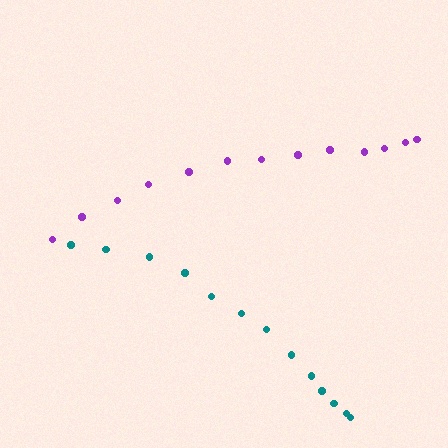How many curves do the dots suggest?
There are 2 distinct paths.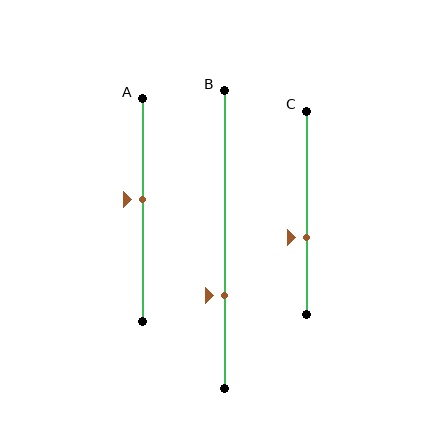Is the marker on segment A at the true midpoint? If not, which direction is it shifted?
No, the marker on segment A is shifted upward by about 5% of the segment length.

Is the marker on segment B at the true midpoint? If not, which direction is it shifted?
No, the marker on segment B is shifted downward by about 19% of the segment length.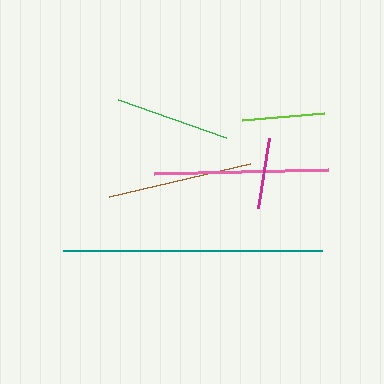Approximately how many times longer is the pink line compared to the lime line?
The pink line is approximately 2.1 times the length of the lime line.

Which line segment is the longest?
The teal line is the longest at approximately 259 pixels.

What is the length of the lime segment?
The lime segment is approximately 83 pixels long.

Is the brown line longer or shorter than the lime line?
The brown line is longer than the lime line.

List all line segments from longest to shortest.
From longest to shortest: teal, pink, brown, green, lime, magenta.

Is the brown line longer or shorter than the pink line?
The pink line is longer than the brown line.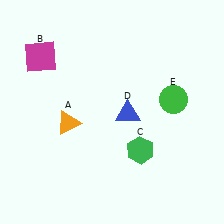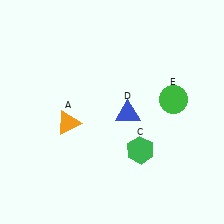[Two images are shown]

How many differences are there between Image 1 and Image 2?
There is 1 difference between the two images.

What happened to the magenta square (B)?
The magenta square (B) was removed in Image 2. It was in the top-left area of Image 1.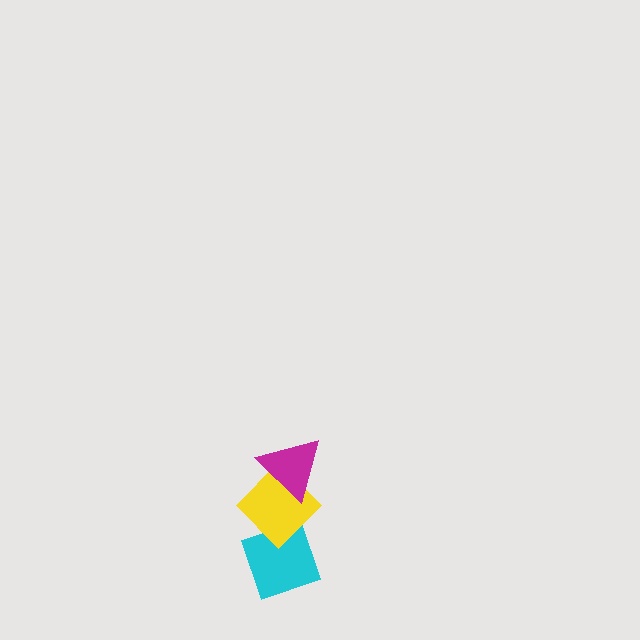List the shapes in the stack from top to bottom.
From top to bottom: the magenta triangle, the yellow diamond, the cyan diamond.